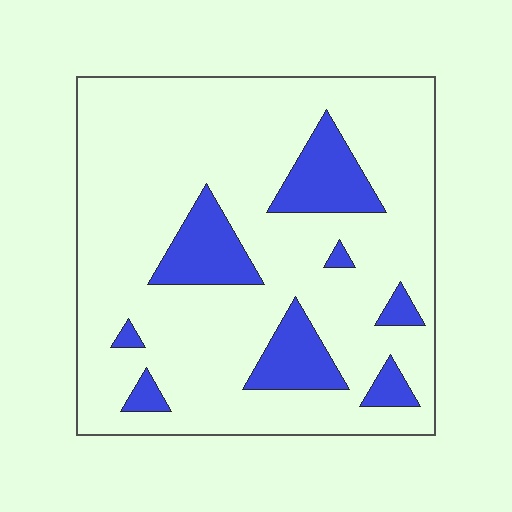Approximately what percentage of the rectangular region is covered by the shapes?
Approximately 15%.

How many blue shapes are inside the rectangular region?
8.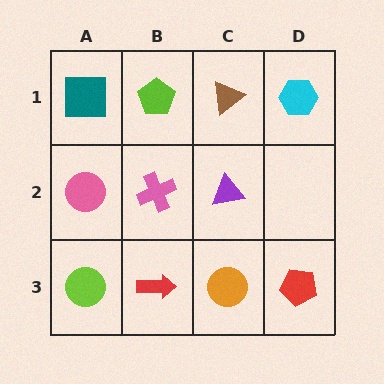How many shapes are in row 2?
3 shapes.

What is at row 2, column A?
A pink circle.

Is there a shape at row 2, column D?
No, that cell is empty.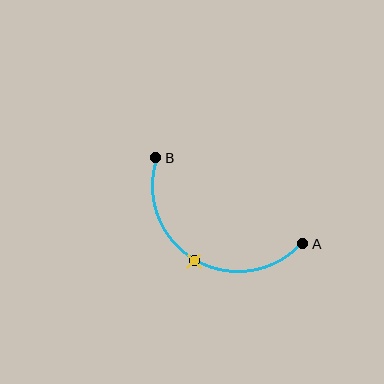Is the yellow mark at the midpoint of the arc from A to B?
Yes. The yellow mark lies on the arc at equal arc-length from both A and B — it is the arc midpoint.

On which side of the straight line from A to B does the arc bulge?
The arc bulges below the straight line connecting A and B.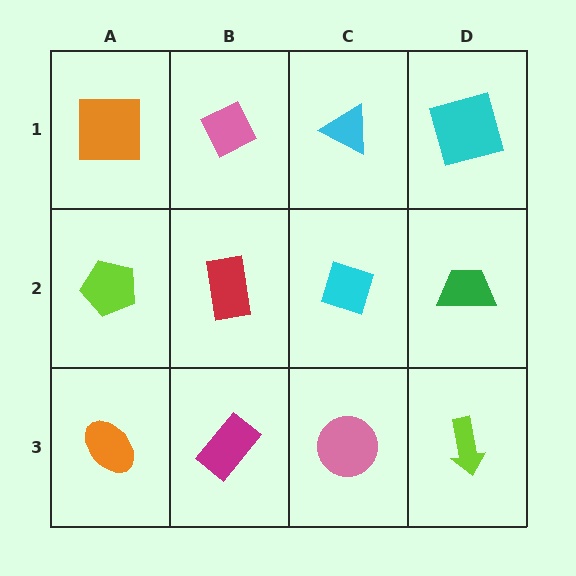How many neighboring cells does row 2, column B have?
4.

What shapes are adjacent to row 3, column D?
A green trapezoid (row 2, column D), a pink circle (row 3, column C).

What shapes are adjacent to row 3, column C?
A cyan diamond (row 2, column C), a magenta rectangle (row 3, column B), a lime arrow (row 3, column D).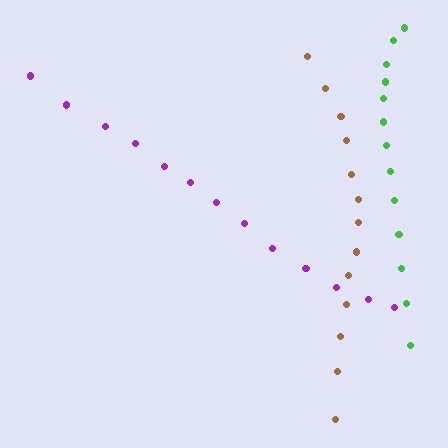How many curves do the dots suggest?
There are 3 distinct paths.